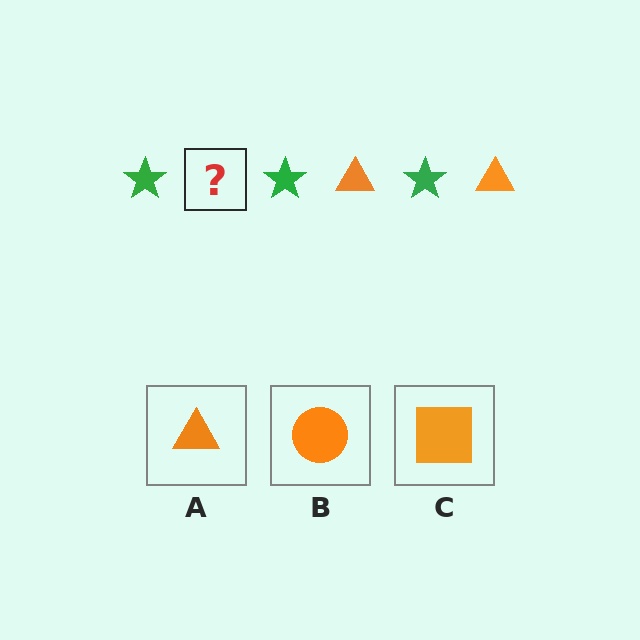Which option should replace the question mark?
Option A.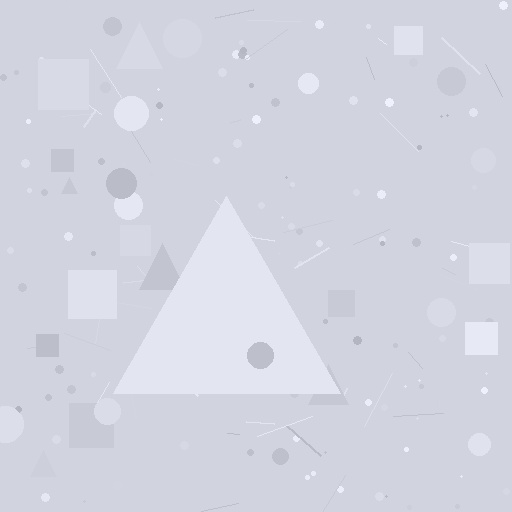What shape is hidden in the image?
A triangle is hidden in the image.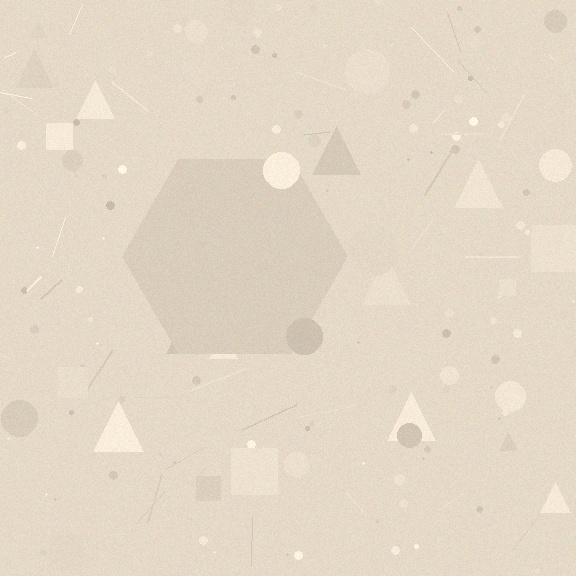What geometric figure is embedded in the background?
A hexagon is embedded in the background.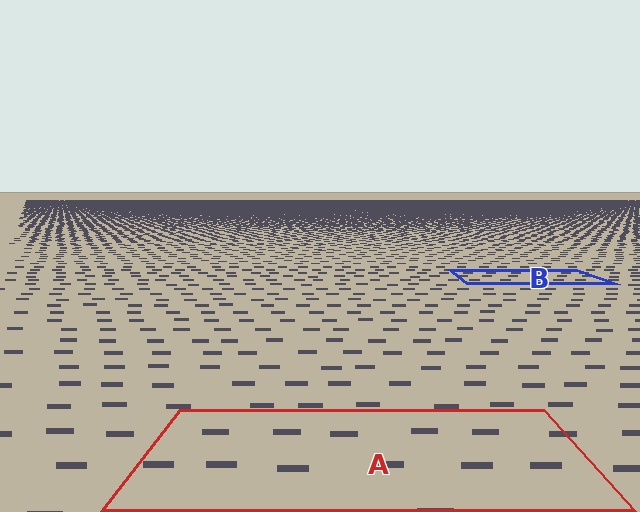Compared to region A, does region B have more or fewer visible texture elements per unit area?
Region B has more texture elements per unit area — they are packed more densely because it is farther away.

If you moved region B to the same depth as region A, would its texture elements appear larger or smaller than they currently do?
They would appear larger. At a closer depth, the same texture elements are projected at a bigger on-screen size.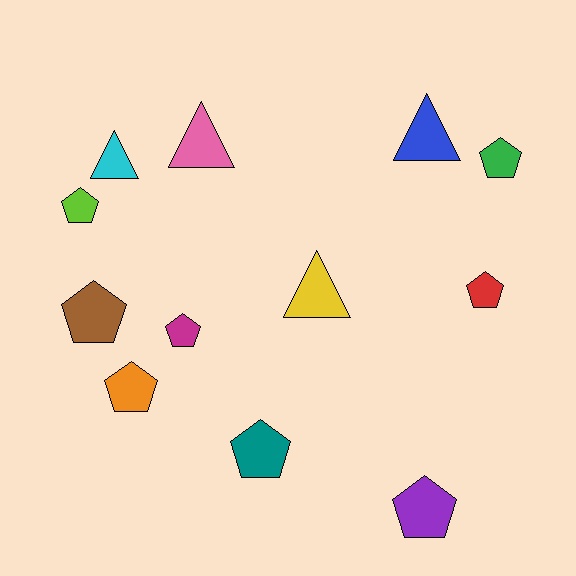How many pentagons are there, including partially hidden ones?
There are 8 pentagons.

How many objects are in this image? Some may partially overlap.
There are 12 objects.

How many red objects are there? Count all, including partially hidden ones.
There is 1 red object.